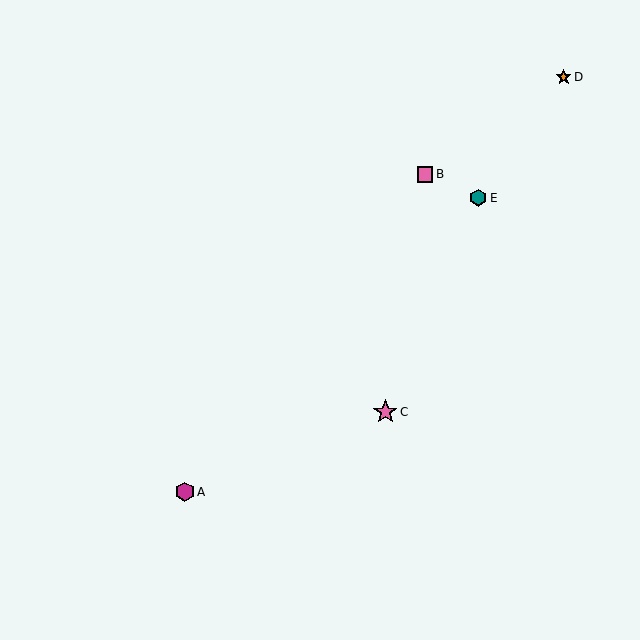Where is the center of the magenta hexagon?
The center of the magenta hexagon is at (185, 492).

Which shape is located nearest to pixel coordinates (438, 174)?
The pink square (labeled B) at (425, 174) is nearest to that location.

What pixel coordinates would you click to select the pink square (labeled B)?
Click at (425, 174) to select the pink square B.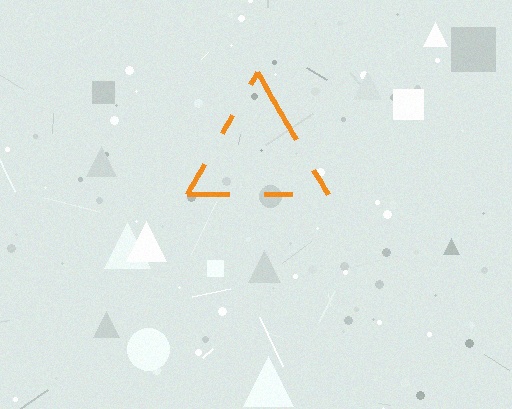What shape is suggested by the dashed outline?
The dashed outline suggests a triangle.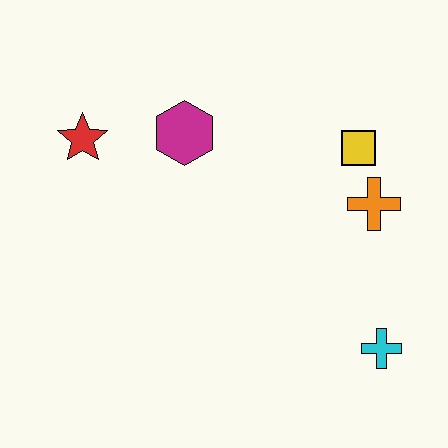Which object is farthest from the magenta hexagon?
The cyan cross is farthest from the magenta hexagon.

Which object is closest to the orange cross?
The yellow square is closest to the orange cross.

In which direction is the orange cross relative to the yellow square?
The orange cross is below the yellow square.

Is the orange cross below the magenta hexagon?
Yes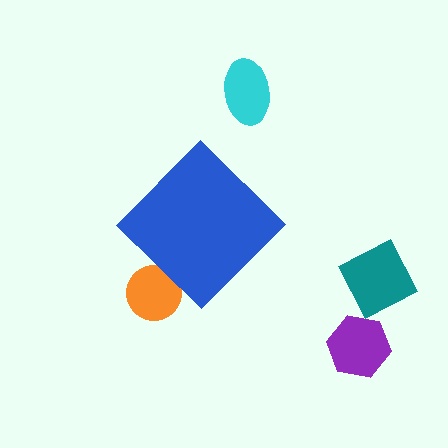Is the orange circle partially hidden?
Yes, the orange circle is partially hidden behind the blue diamond.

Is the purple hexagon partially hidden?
No, the purple hexagon is fully visible.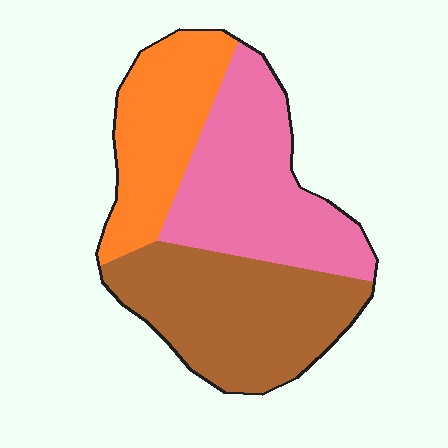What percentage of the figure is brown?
Brown takes up between a third and a half of the figure.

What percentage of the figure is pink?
Pink covers 37% of the figure.